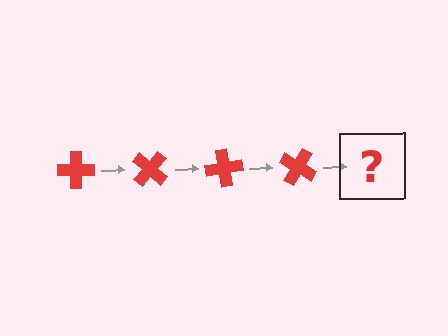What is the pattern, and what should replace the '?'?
The pattern is that the cross rotates 40 degrees each step. The '?' should be a red cross rotated 160 degrees.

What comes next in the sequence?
The next element should be a red cross rotated 160 degrees.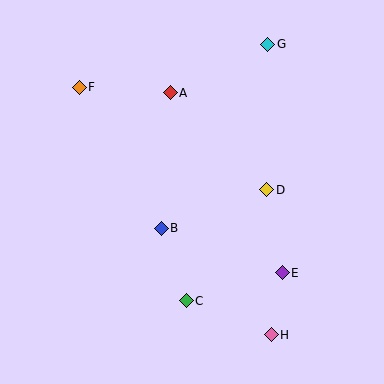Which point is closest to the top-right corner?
Point G is closest to the top-right corner.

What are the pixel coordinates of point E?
Point E is at (282, 273).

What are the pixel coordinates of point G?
Point G is at (268, 44).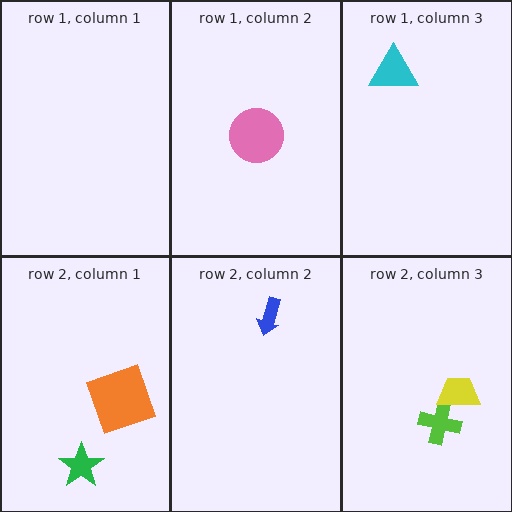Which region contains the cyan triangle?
The row 1, column 3 region.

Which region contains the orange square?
The row 2, column 1 region.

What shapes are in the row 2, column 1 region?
The orange square, the green star.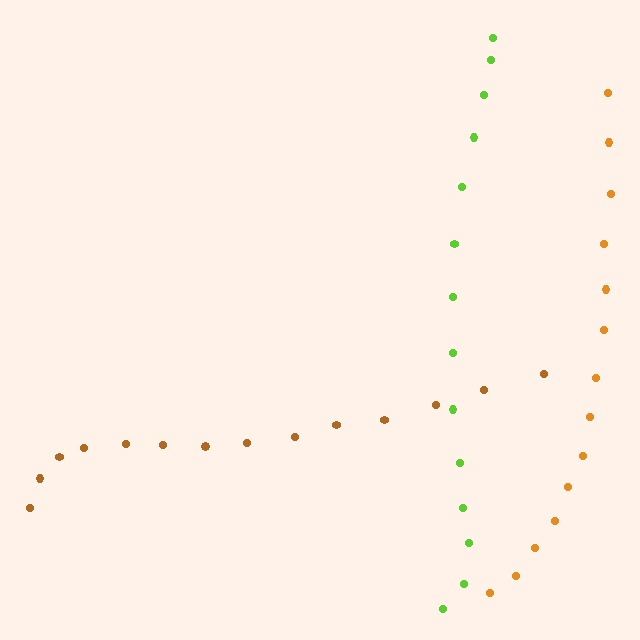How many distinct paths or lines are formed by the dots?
There are 3 distinct paths.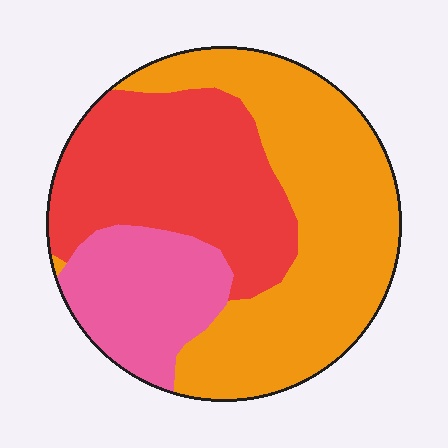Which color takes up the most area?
Orange, at roughly 45%.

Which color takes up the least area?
Pink, at roughly 20%.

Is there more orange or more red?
Orange.